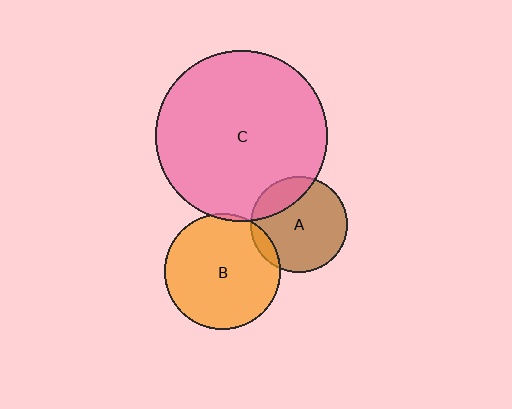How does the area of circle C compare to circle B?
Approximately 2.2 times.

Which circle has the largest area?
Circle C (pink).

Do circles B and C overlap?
Yes.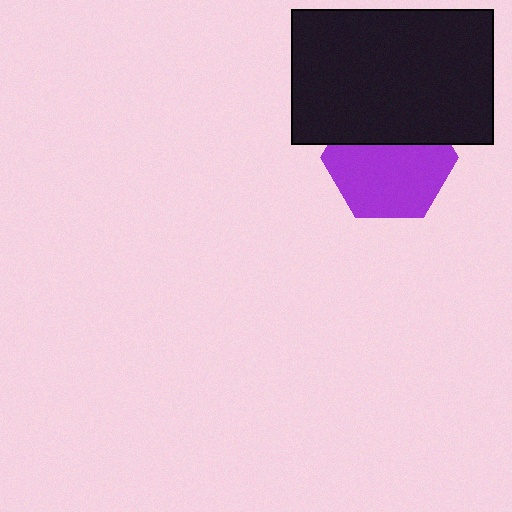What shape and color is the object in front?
The object in front is a black rectangle.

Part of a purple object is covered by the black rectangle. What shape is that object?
It is a hexagon.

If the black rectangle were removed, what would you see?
You would see the complete purple hexagon.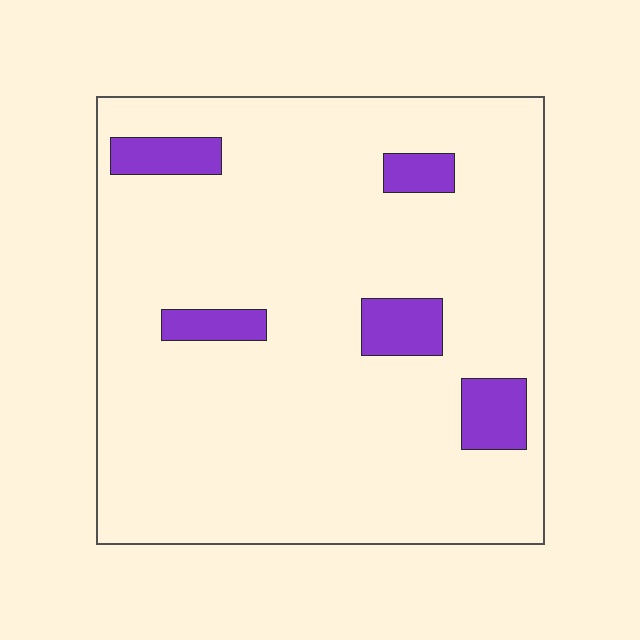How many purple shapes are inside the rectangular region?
5.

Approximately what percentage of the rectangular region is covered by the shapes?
Approximately 10%.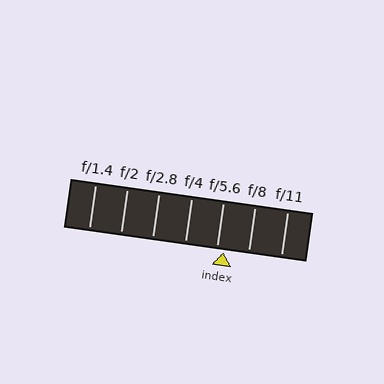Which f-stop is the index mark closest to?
The index mark is closest to f/5.6.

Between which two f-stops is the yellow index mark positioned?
The index mark is between f/5.6 and f/8.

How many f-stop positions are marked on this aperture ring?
There are 7 f-stop positions marked.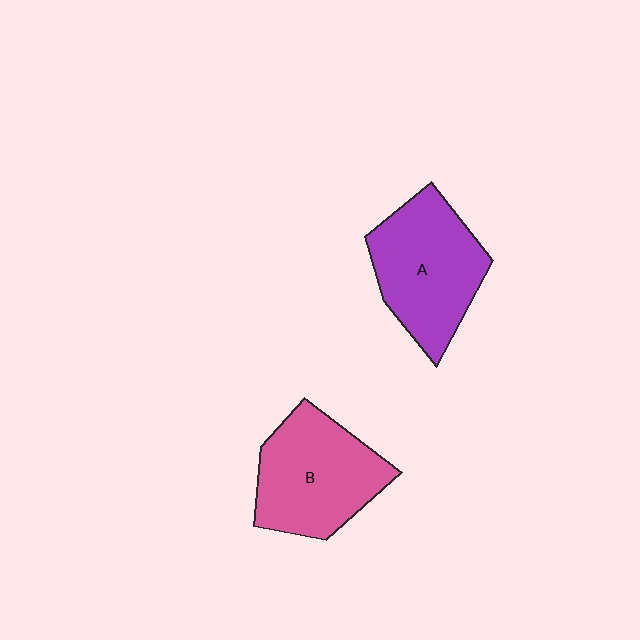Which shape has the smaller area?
Shape B (pink).